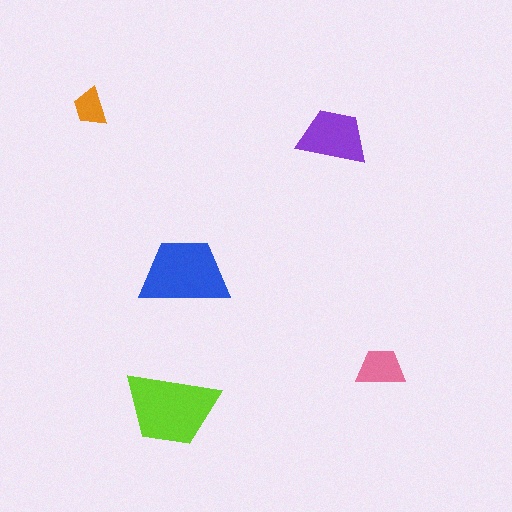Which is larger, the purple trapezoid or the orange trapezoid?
The purple one.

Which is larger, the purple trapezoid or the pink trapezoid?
The purple one.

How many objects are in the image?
There are 5 objects in the image.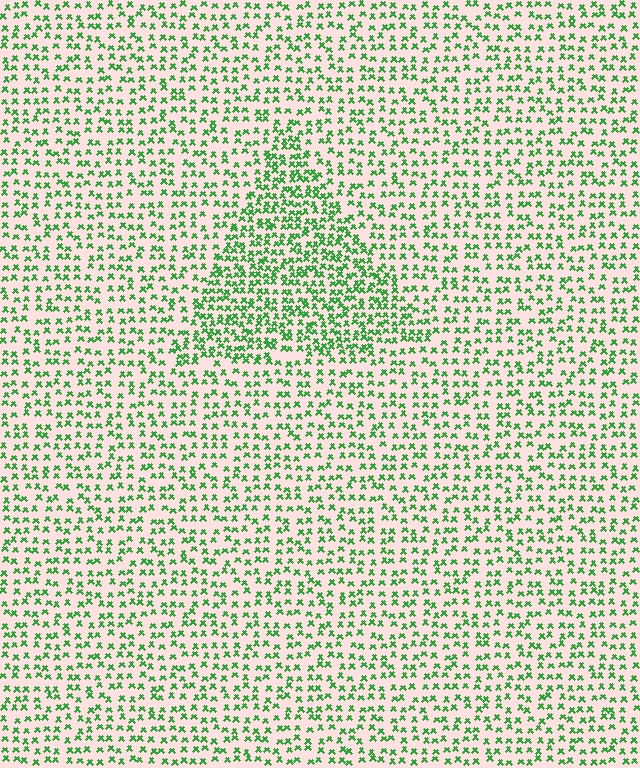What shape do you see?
I see a triangle.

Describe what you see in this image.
The image contains small green elements arranged at two different densities. A triangle-shaped region is visible where the elements are more densely packed than the surrounding area.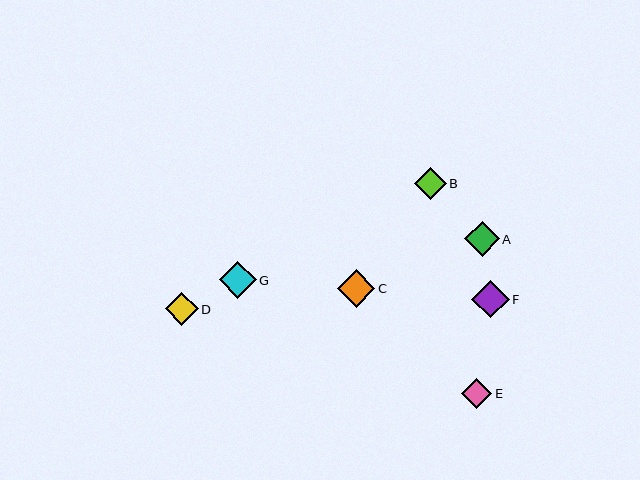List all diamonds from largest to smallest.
From largest to smallest: F, C, G, A, D, B, E.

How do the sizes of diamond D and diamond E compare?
Diamond D and diamond E are approximately the same size.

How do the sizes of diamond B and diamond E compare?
Diamond B and diamond E are approximately the same size.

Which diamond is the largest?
Diamond F is the largest with a size of approximately 38 pixels.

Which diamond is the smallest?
Diamond E is the smallest with a size of approximately 30 pixels.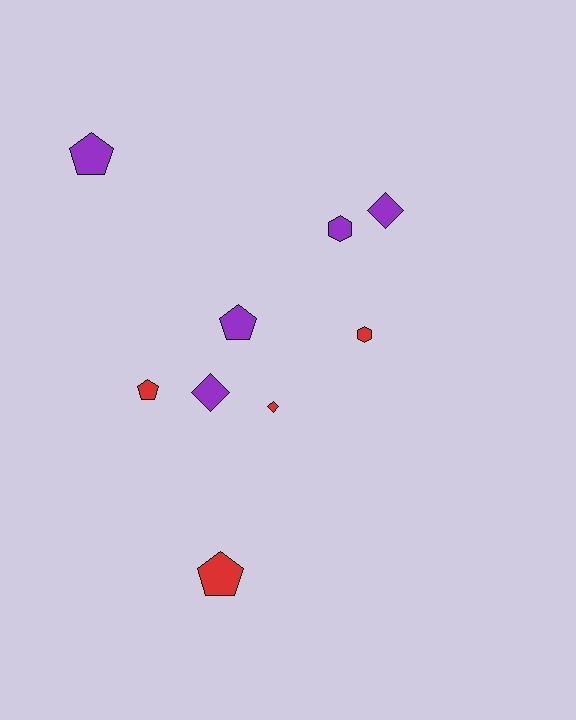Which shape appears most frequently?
Pentagon, with 4 objects.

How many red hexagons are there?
There is 1 red hexagon.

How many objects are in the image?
There are 9 objects.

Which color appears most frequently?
Purple, with 5 objects.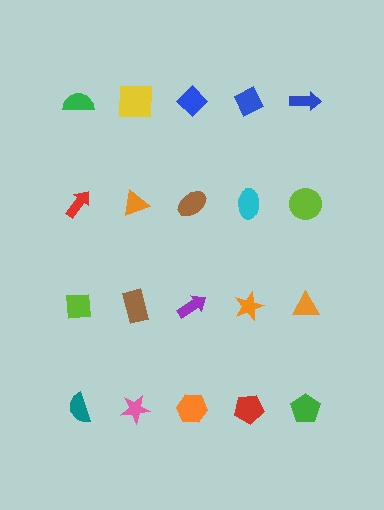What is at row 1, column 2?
A yellow square.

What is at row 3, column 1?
A lime square.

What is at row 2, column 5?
A lime circle.